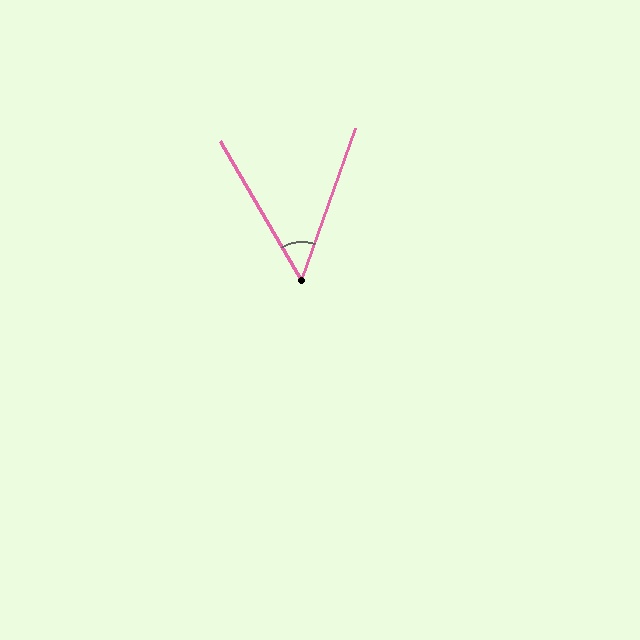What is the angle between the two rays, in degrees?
Approximately 50 degrees.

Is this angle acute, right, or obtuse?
It is acute.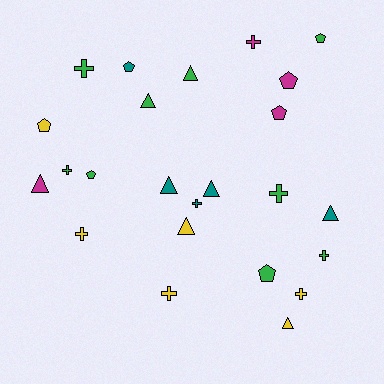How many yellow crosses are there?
There are 3 yellow crosses.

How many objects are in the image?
There are 24 objects.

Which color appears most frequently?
Green, with 9 objects.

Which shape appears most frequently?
Cross, with 9 objects.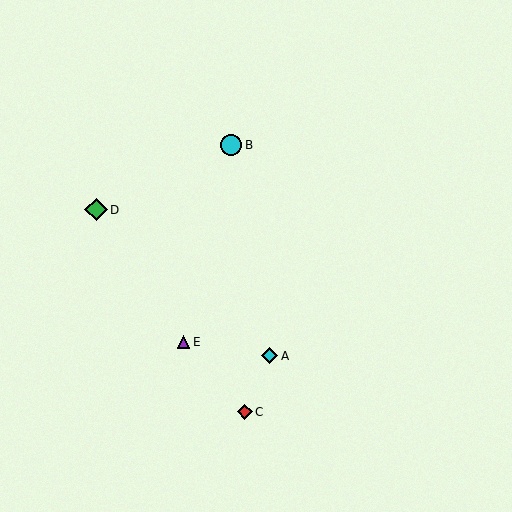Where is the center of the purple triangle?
The center of the purple triangle is at (184, 342).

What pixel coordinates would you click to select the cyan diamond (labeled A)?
Click at (270, 356) to select the cyan diamond A.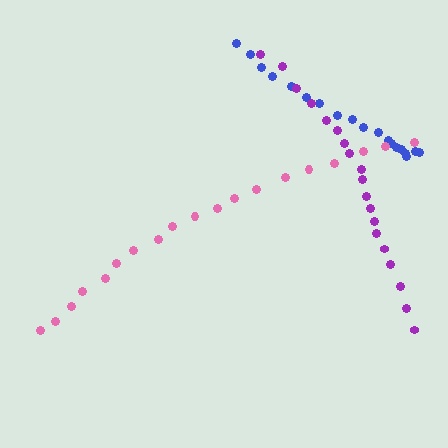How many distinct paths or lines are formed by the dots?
There are 3 distinct paths.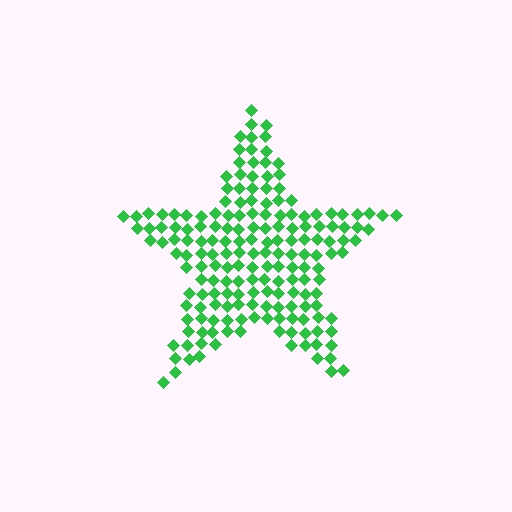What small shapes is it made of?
It is made of small diamonds.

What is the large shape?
The large shape is a star.